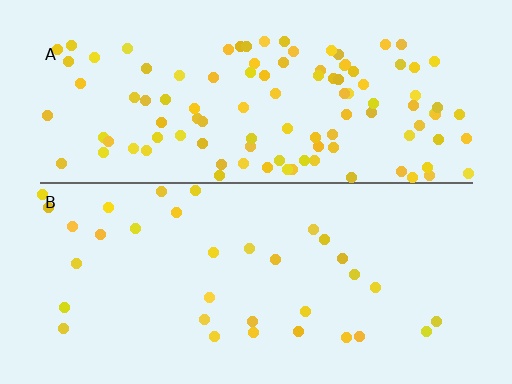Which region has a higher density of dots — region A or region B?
A (the top).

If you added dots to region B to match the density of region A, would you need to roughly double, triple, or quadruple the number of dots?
Approximately triple.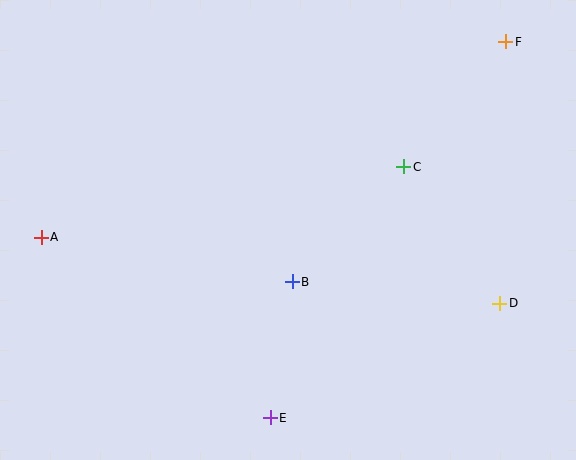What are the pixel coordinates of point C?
Point C is at (404, 167).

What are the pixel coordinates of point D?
Point D is at (500, 303).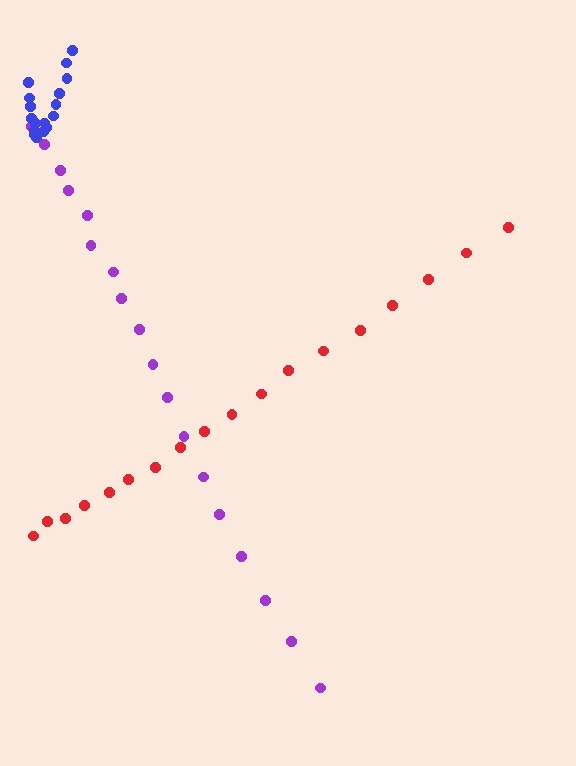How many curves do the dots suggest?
There are 3 distinct paths.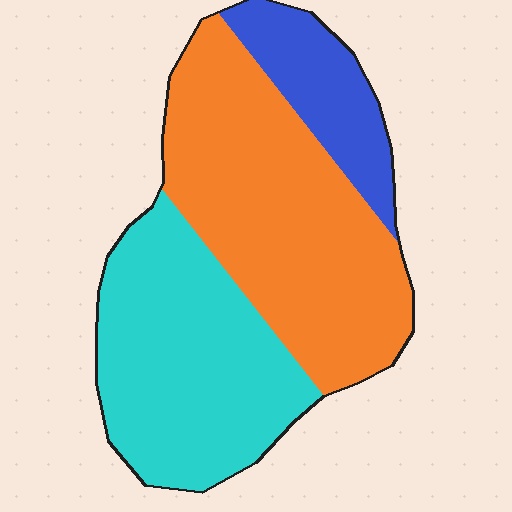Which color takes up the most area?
Orange, at roughly 45%.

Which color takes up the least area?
Blue, at roughly 15%.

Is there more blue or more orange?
Orange.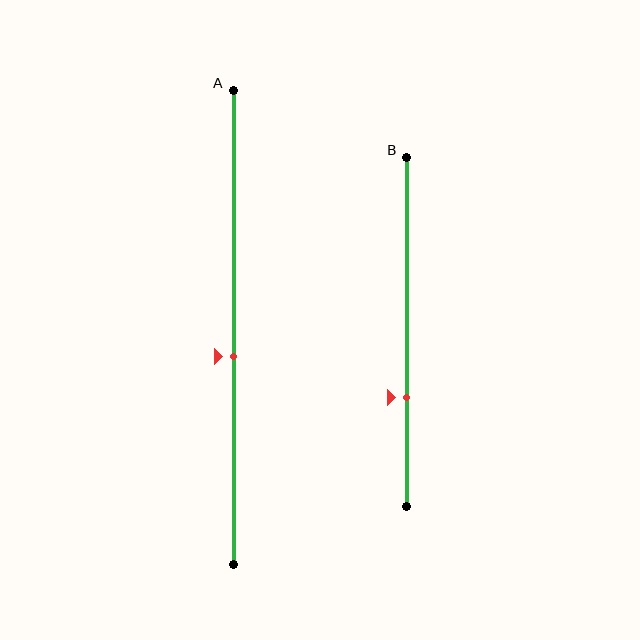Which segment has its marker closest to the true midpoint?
Segment A has its marker closest to the true midpoint.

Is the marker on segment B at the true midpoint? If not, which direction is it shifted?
No, the marker on segment B is shifted downward by about 19% of the segment length.